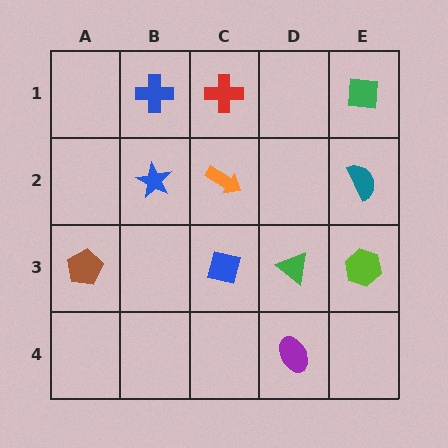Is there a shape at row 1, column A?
No, that cell is empty.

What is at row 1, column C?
A red cross.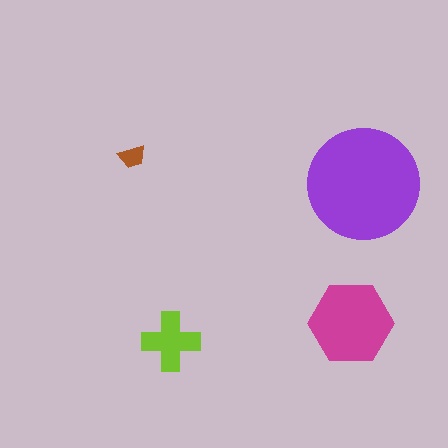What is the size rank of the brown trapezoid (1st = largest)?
4th.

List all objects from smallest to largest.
The brown trapezoid, the lime cross, the magenta hexagon, the purple circle.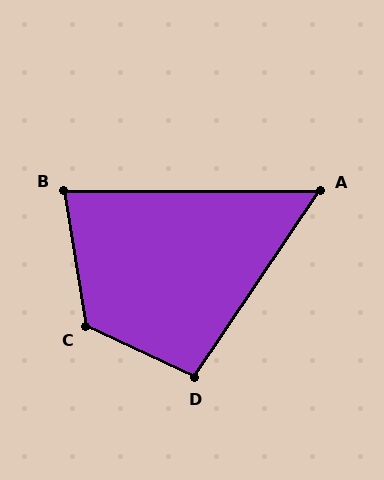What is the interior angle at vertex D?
Approximately 99 degrees (obtuse).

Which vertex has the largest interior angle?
C, at approximately 124 degrees.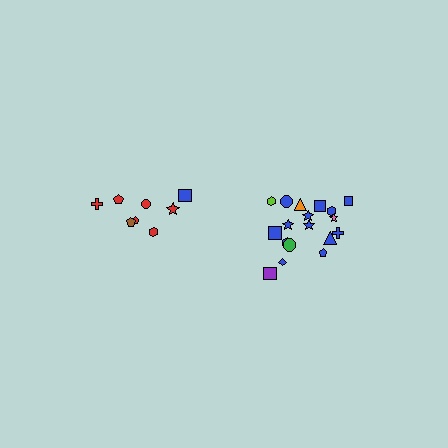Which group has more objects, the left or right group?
The right group.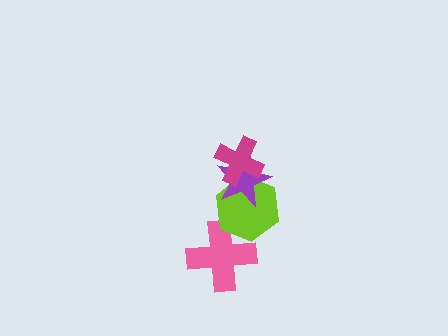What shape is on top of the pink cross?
The lime hexagon is on top of the pink cross.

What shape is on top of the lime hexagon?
The purple star is on top of the lime hexagon.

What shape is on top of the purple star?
The magenta cross is on top of the purple star.